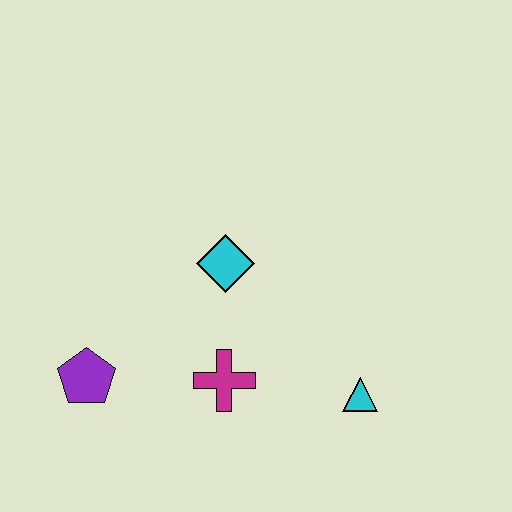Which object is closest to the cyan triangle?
The magenta cross is closest to the cyan triangle.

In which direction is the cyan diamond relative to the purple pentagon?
The cyan diamond is to the right of the purple pentagon.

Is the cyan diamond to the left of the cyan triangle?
Yes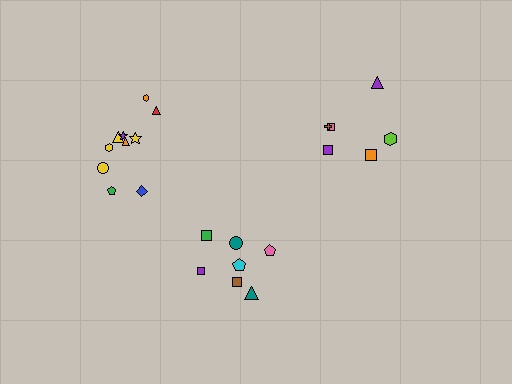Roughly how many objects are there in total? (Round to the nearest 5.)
Roughly 25 objects in total.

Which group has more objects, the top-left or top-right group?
The top-left group.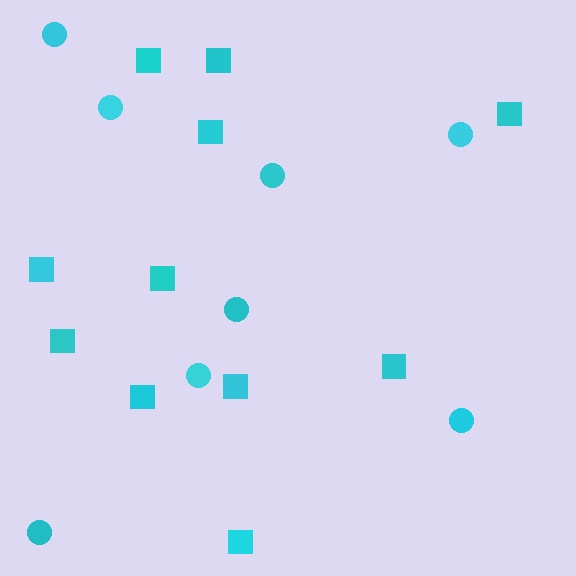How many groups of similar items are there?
There are 2 groups: one group of circles (8) and one group of squares (11).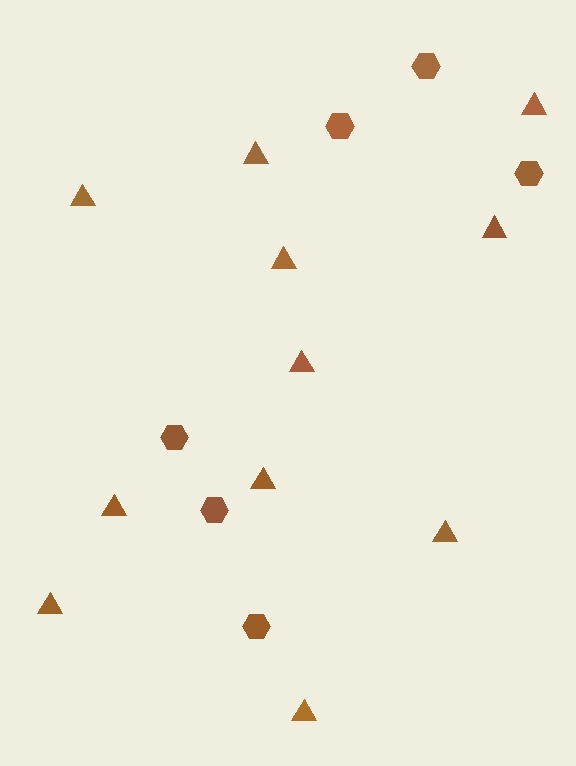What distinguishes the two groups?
There are 2 groups: one group of hexagons (6) and one group of triangles (11).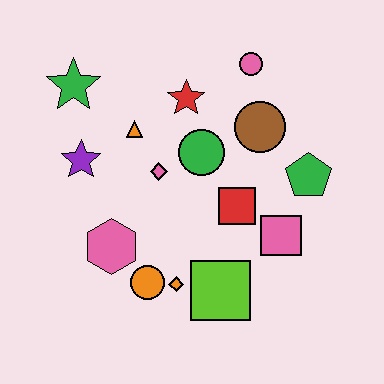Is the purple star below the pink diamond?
No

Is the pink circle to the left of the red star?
No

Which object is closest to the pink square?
The red square is closest to the pink square.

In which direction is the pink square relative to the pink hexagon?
The pink square is to the right of the pink hexagon.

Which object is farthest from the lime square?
The green star is farthest from the lime square.